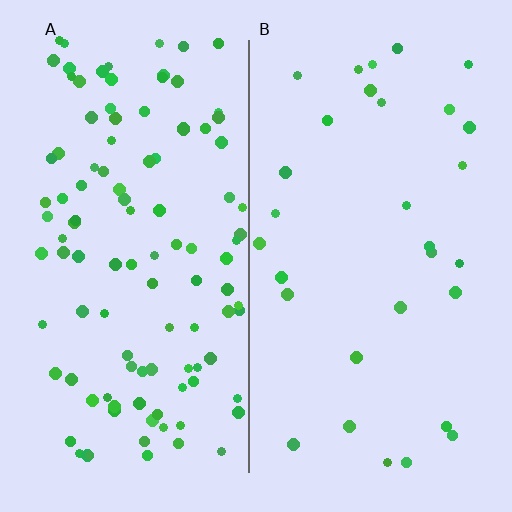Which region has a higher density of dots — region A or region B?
A (the left).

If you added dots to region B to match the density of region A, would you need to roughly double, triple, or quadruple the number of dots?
Approximately quadruple.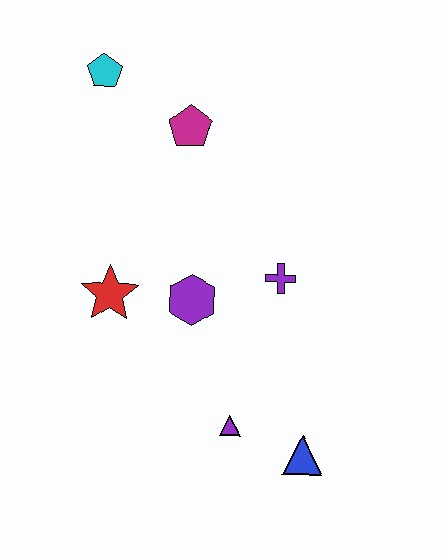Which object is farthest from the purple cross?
The cyan pentagon is farthest from the purple cross.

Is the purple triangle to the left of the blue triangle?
Yes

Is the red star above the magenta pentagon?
No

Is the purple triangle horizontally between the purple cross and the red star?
Yes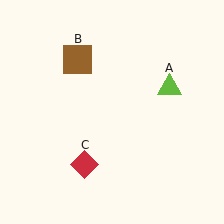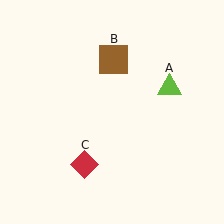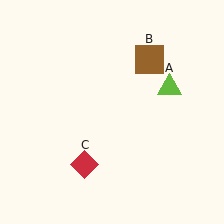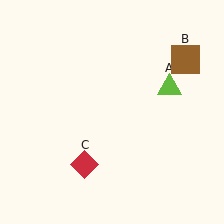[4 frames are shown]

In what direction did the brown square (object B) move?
The brown square (object B) moved right.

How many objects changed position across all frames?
1 object changed position: brown square (object B).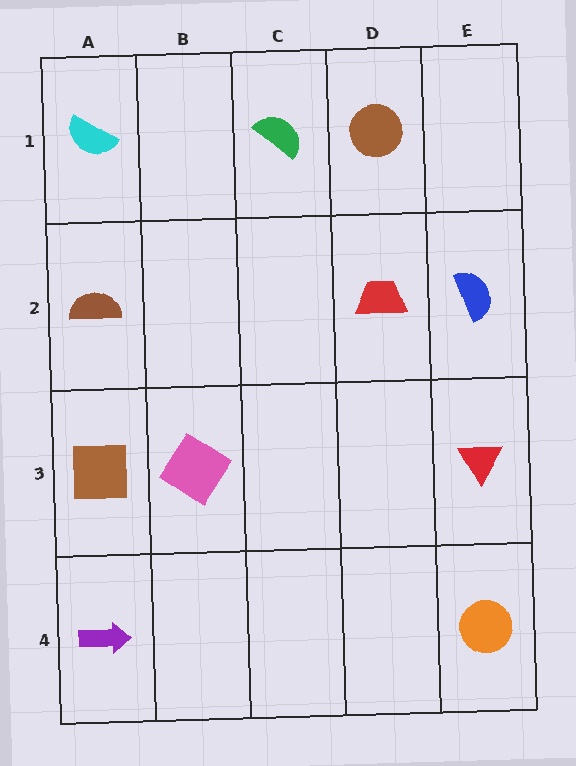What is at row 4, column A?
A purple arrow.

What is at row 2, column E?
A blue semicircle.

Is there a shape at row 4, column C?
No, that cell is empty.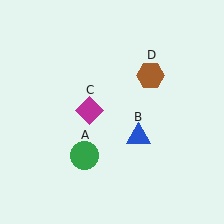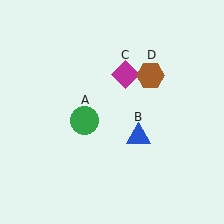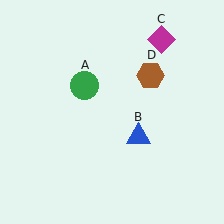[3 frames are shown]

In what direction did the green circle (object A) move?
The green circle (object A) moved up.